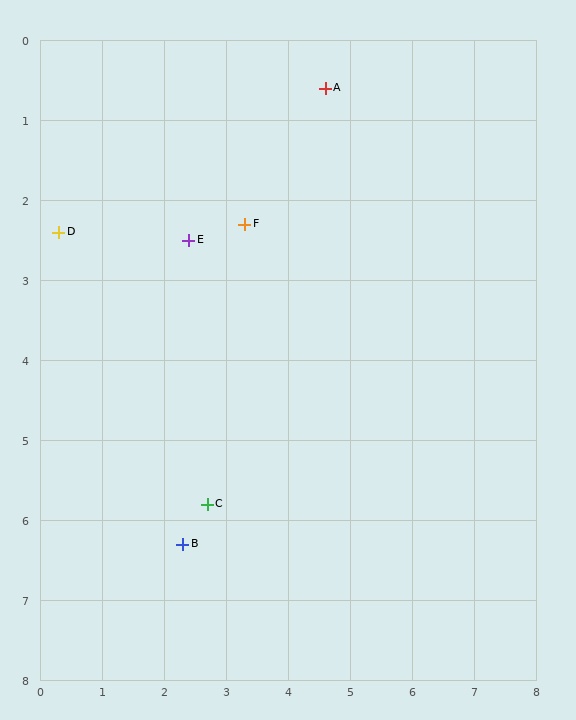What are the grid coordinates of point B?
Point B is at approximately (2.3, 6.3).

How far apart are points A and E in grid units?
Points A and E are about 2.9 grid units apart.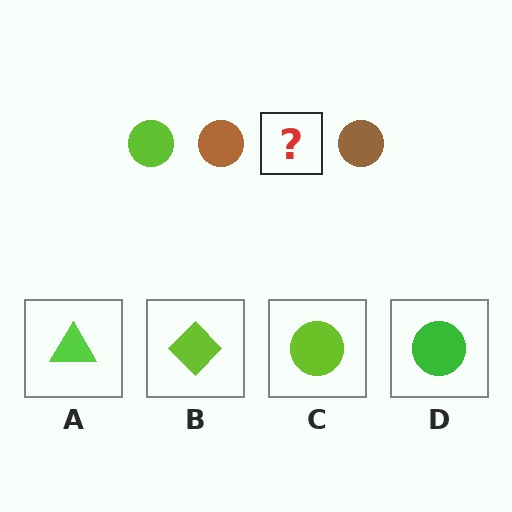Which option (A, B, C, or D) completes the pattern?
C.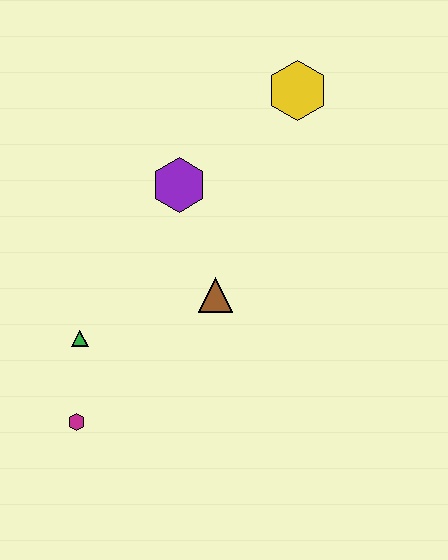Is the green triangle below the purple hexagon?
Yes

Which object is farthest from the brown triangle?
The yellow hexagon is farthest from the brown triangle.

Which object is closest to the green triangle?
The magenta hexagon is closest to the green triangle.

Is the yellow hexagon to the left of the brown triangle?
No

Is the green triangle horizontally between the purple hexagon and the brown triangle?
No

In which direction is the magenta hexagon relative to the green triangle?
The magenta hexagon is below the green triangle.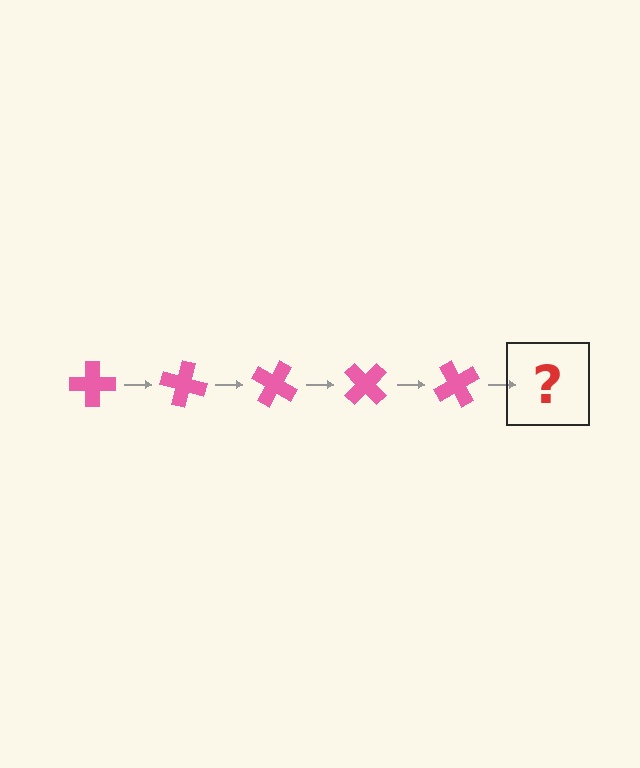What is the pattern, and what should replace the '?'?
The pattern is that the cross rotates 15 degrees each step. The '?' should be a pink cross rotated 75 degrees.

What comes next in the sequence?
The next element should be a pink cross rotated 75 degrees.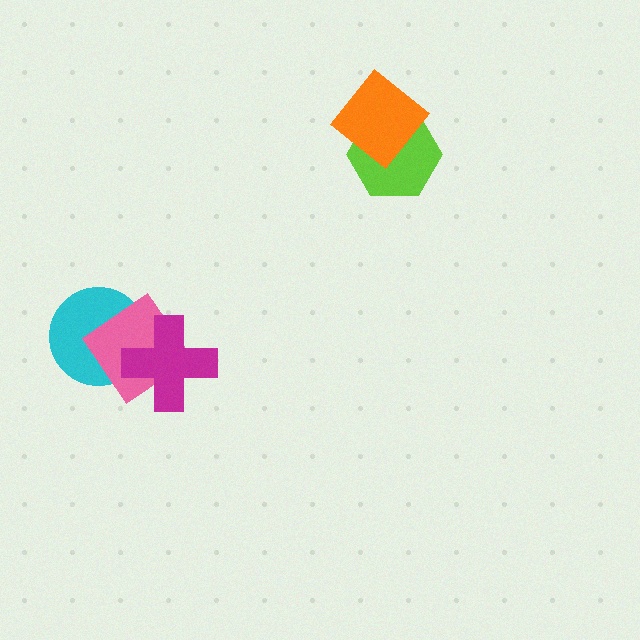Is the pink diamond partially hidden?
Yes, it is partially covered by another shape.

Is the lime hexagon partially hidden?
Yes, it is partially covered by another shape.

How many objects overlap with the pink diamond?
2 objects overlap with the pink diamond.